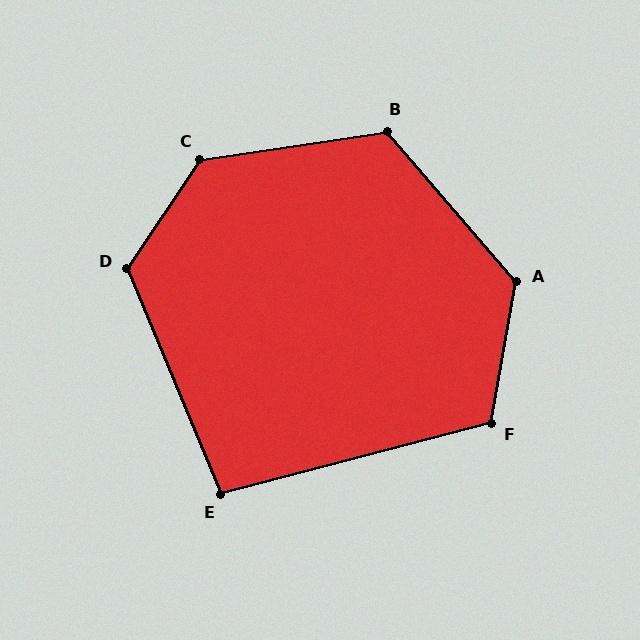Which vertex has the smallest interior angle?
E, at approximately 98 degrees.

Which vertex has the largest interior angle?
C, at approximately 133 degrees.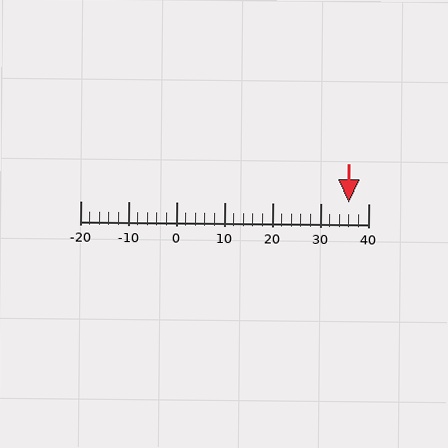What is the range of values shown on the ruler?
The ruler shows values from -20 to 40.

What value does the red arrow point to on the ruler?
The red arrow points to approximately 36.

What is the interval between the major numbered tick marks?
The major tick marks are spaced 10 units apart.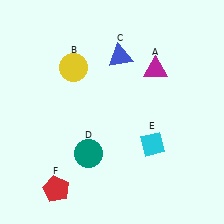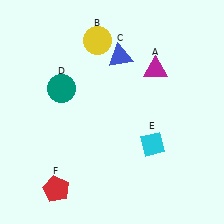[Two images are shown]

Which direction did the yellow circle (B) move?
The yellow circle (B) moved up.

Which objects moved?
The objects that moved are: the yellow circle (B), the teal circle (D).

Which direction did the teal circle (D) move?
The teal circle (D) moved up.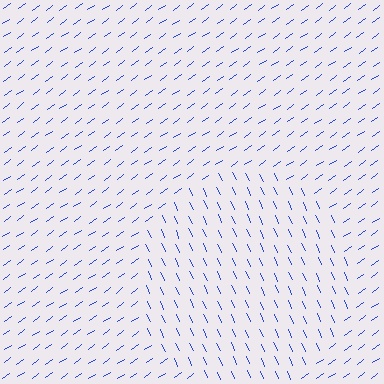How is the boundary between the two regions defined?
The boundary is defined purely by a change in line orientation (approximately 78 degrees difference). All lines are the same color and thickness.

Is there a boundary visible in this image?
Yes, there is a texture boundary formed by a change in line orientation.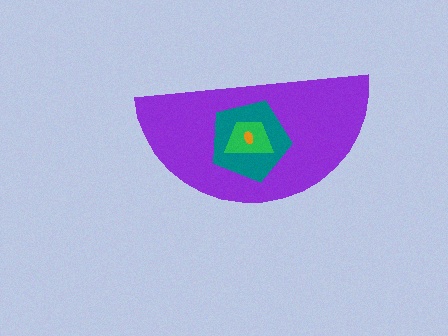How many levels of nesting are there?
4.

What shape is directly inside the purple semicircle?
The teal pentagon.